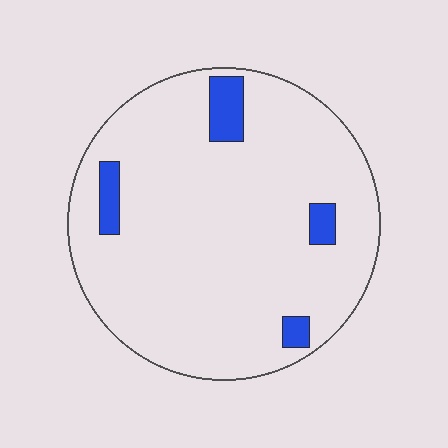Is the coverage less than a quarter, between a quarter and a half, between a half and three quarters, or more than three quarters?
Less than a quarter.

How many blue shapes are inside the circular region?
4.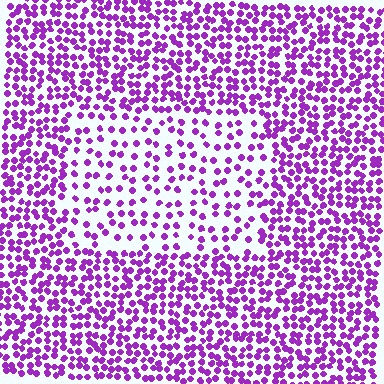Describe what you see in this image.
The image contains small purple elements arranged at two different densities. A rectangle-shaped region is visible where the elements are less densely packed than the surrounding area.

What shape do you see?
I see a rectangle.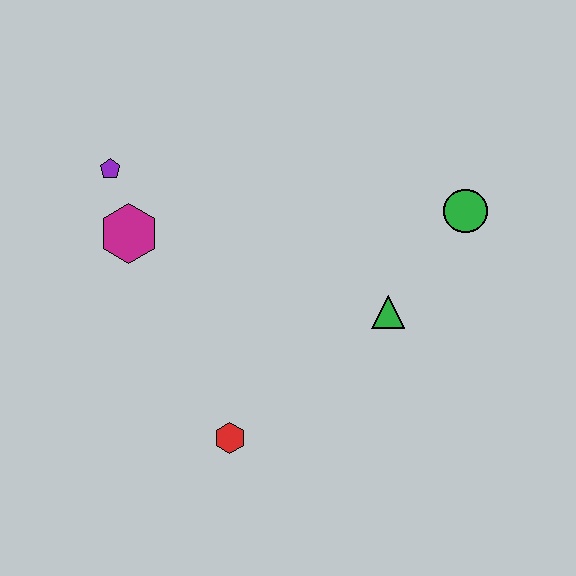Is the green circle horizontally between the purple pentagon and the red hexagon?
No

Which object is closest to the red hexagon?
The green triangle is closest to the red hexagon.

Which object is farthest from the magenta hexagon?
The green circle is farthest from the magenta hexagon.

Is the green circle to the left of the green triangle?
No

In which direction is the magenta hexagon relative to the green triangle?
The magenta hexagon is to the left of the green triangle.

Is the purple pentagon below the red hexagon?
No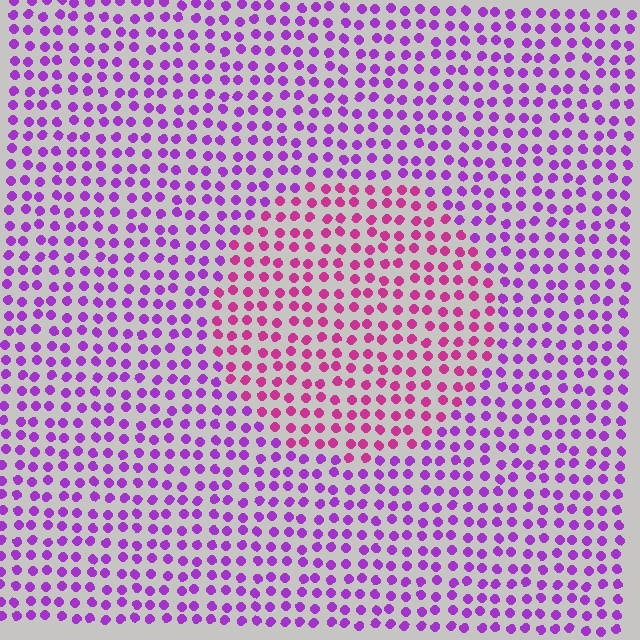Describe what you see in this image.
The image is filled with small purple elements in a uniform arrangement. A circle-shaped region is visible where the elements are tinted to a slightly different hue, forming a subtle color boundary.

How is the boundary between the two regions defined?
The boundary is defined purely by a slight shift in hue (about 38 degrees). Spacing, size, and orientation are identical on both sides.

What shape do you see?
I see a circle.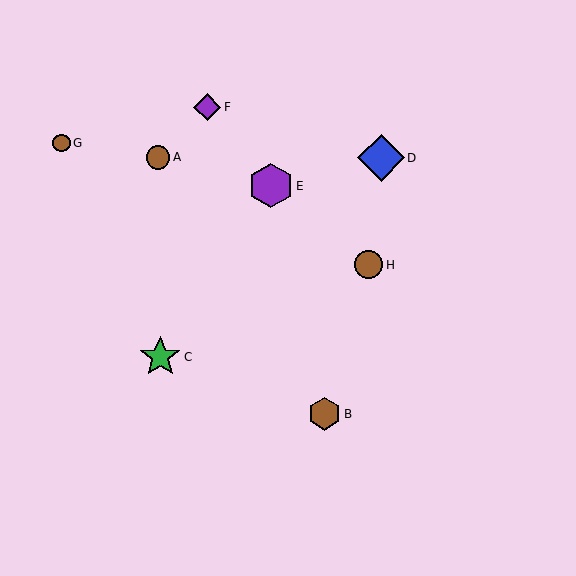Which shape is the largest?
The blue diamond (labeled D) is the largest.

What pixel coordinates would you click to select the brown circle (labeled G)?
Click at (61, 143) to select the brown circle G.